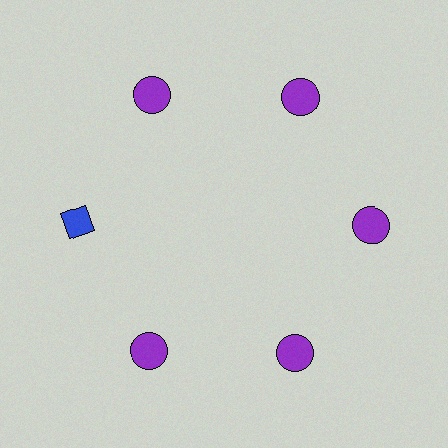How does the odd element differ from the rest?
It differs in both color (blue instead of purple) and shape (diamond instead of circle).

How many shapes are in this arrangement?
There are 6 shapes arranged in a ring pattern.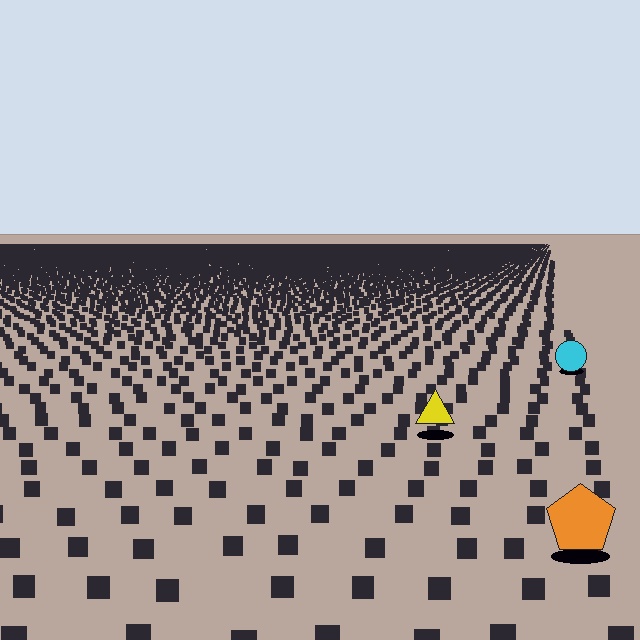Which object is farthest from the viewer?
The cyan circle is farthest from the viewer. It appears smaller and the ground texture around it is denser.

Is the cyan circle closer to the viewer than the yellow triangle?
No. The yellow triangle is closer — you can tell from the texture gradient: the ground texture is coarser near it.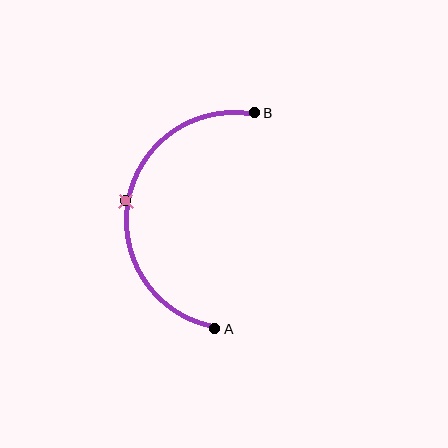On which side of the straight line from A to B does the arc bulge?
The arc bulges to the left of the straight line connecting A and B.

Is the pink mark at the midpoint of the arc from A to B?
Yes. The pink mark lies on the arc at equal arc-length from both A and B — it is the arc midpoint.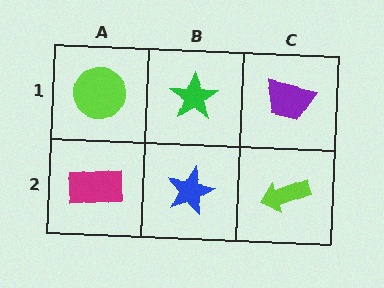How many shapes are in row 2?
3 shapes.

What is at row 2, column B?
A blue star.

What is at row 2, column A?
A magenta rectangle.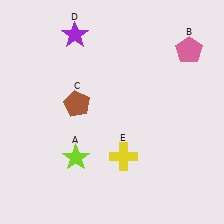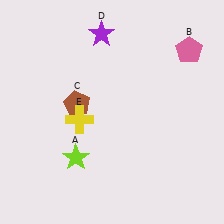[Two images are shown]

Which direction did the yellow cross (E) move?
The yellow cross (E) moved left.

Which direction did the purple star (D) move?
The purple star (D) moved right.